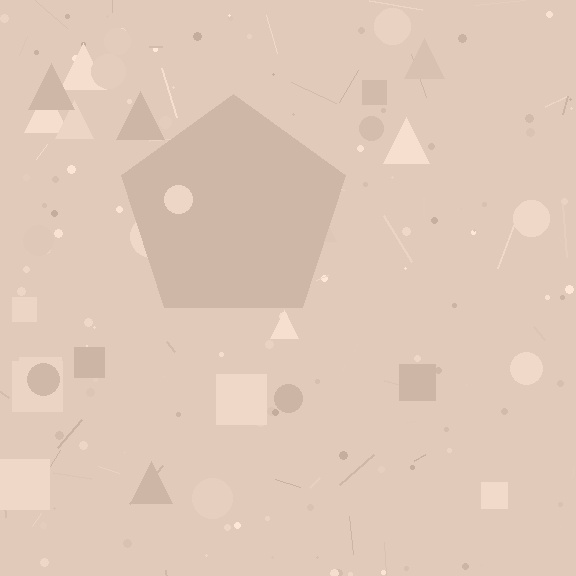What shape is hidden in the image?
A pentagon is hidden in the image.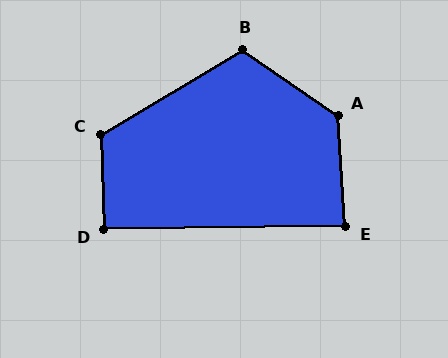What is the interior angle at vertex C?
Approximately 120 degrees (obtuse).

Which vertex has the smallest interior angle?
E, at approximately 87 degrees.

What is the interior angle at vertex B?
Approximately 114 degrees (obtuse).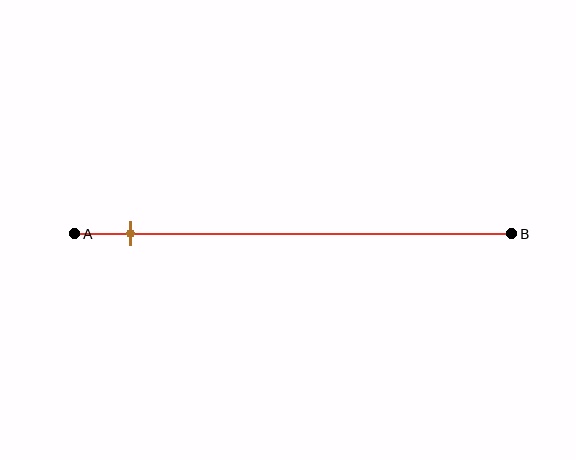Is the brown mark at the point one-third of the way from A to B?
No, the mark is at about 15% from A, not at the 33% one-third point.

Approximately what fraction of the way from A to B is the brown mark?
The brown mark is approximately 15% of the way from A to B.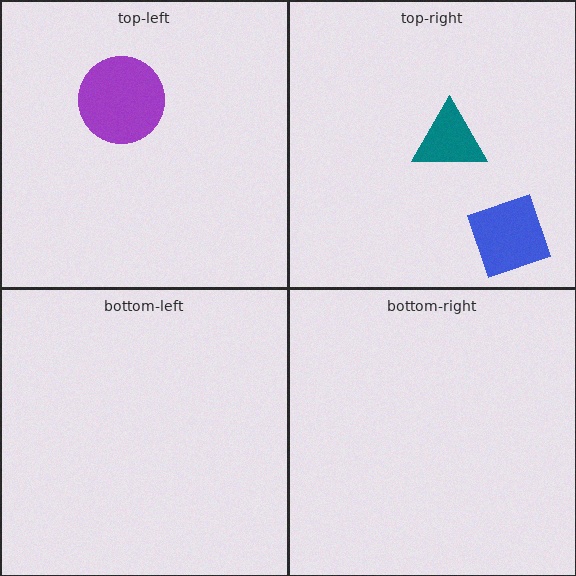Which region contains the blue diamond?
The top-right region.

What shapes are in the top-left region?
The purple circle.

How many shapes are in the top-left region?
1.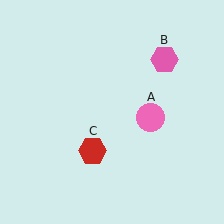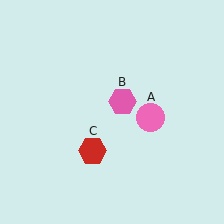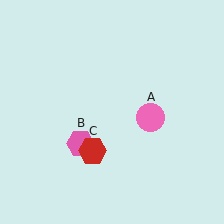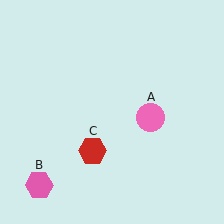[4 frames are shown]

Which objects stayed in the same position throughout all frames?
Pink circle (object A) and red hexagon (object C) remained stationary.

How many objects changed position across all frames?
1 object changed position: pink hexagon (object B).